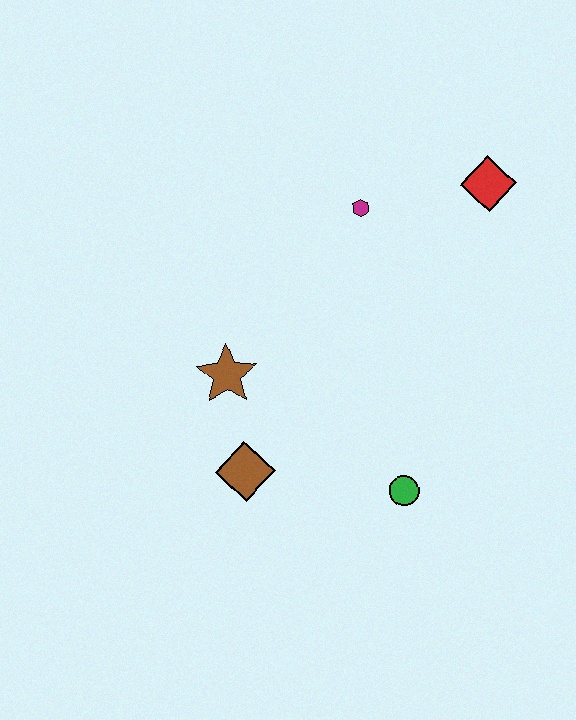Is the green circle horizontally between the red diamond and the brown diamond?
Yes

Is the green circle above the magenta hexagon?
No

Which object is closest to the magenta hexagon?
The red diamond is closest to the magenta hexagon.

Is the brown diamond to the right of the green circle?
No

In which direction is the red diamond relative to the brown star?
The red diamond is to the right of the brown star.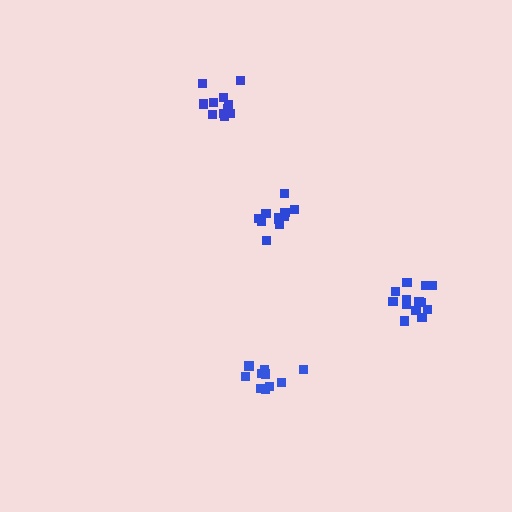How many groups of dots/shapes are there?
There are 4 groups.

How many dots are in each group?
Group 1: 11 dots, Group 2: 11 dots, Group 3: 10 dots, Group 4: 14 dots (46 total).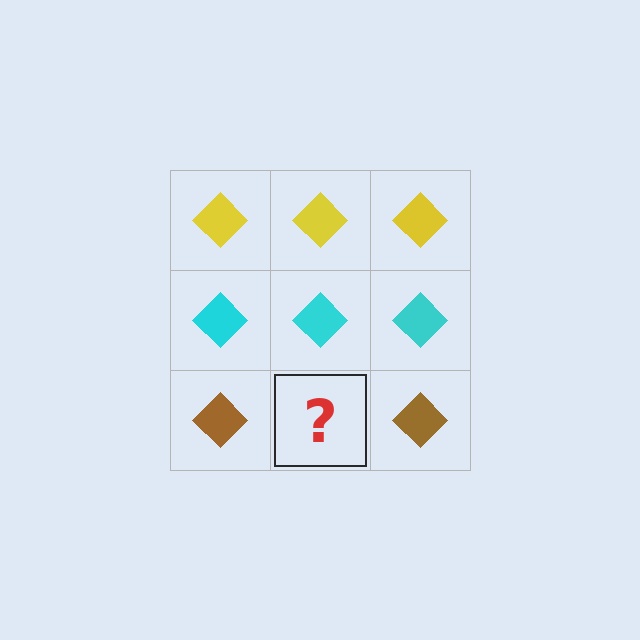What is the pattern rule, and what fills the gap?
The rule is that each row has a consistent color. The gap should be filled with a brown diamond.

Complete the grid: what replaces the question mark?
The question mark should be replaced with a brown diamond.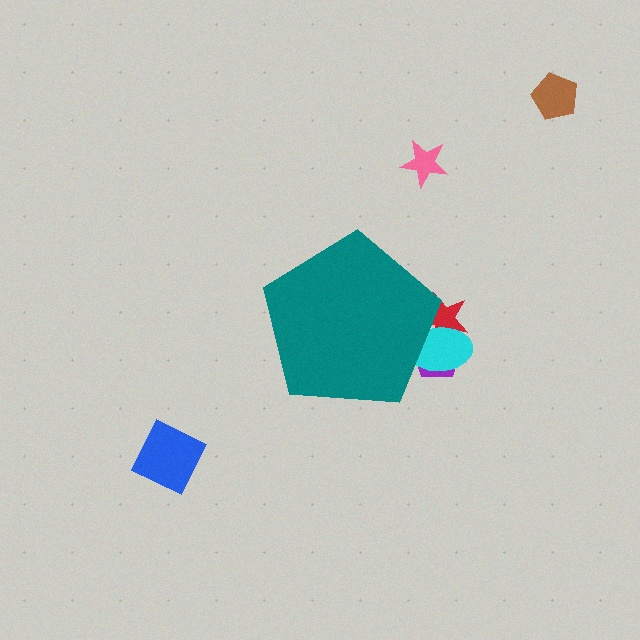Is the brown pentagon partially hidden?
No, the brown pentagon is fully visible.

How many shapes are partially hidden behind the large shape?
3 shapes are partially hidden.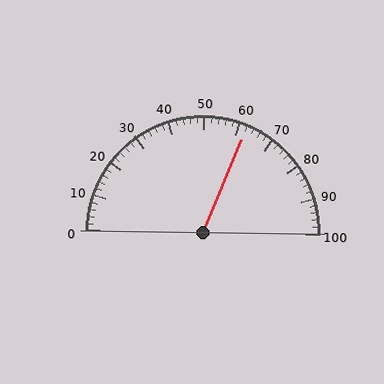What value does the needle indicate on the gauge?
The needle indicates approximately 62.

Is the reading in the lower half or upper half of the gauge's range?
The reading is in the upper half of the range (0 to 100).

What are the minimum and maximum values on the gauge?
The gauge ranges from 0 to 100.